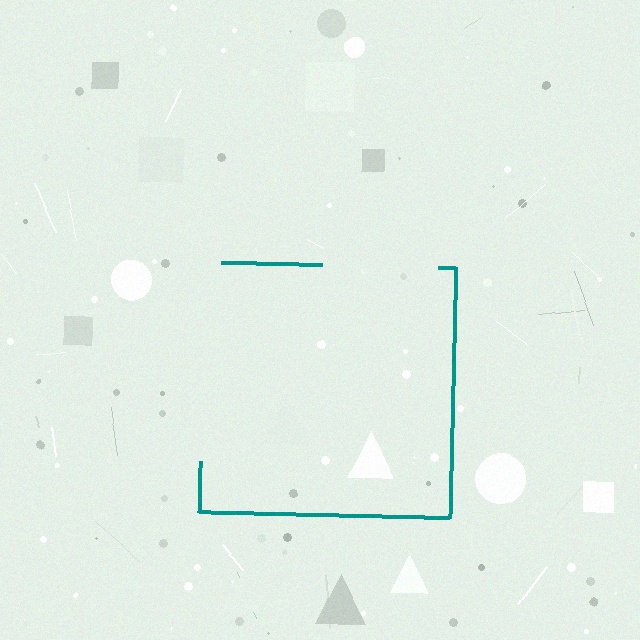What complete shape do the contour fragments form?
The contour fragments form a square.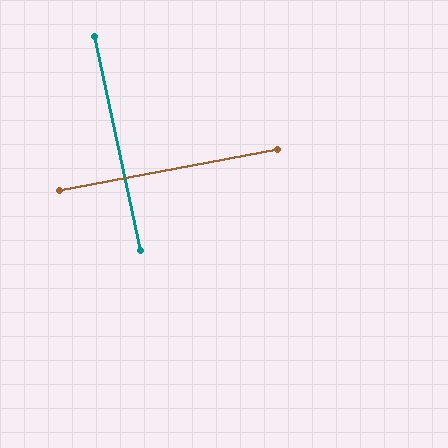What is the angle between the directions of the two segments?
Approximately 88 degrees.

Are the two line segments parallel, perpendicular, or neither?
Perpendicular — they meet at approximately 88°.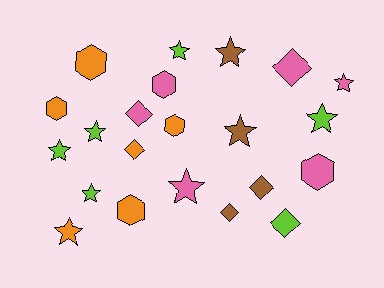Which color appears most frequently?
Orange, with 6 objects.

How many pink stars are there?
There are 2 pink stars.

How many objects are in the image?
There are 22 objects.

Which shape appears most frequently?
Star, with 10 objects.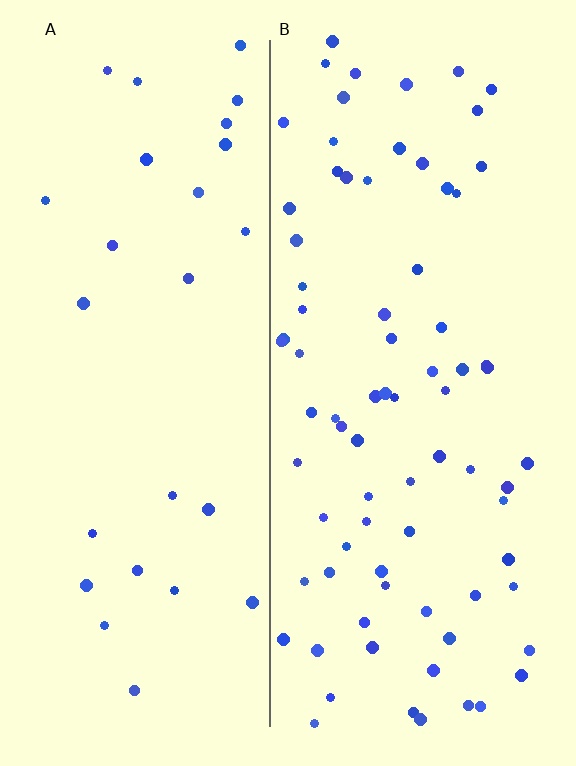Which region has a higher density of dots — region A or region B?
B (the right).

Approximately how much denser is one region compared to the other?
Approximately 2.9× — region B over region A.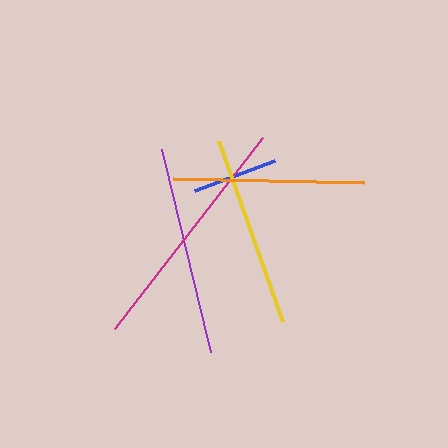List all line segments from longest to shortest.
From longest to shortest: magenta, purple, yellow, orange, blue.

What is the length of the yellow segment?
The yellow segment is approximately 192 pixels long.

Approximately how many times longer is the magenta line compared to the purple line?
The magenta line is approximately 1.2 times the length of the purple line.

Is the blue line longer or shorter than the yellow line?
The yellow line is longer than the blue line.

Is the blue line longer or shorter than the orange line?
The orange line is longer than the blue line.